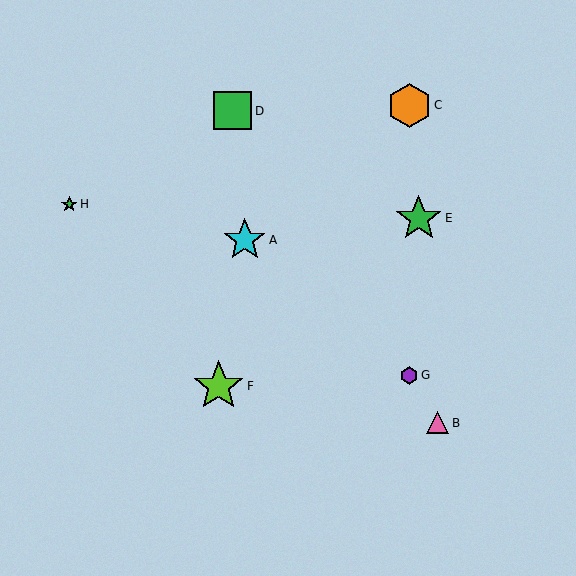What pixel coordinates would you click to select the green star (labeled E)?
Click at (419, 218) to select the green star E.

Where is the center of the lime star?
The center of the lime star is at (219, 386).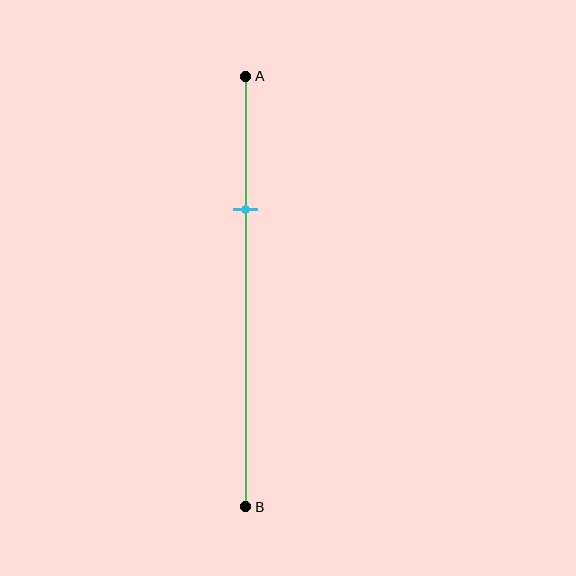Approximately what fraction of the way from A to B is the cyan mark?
The cyan mark is approximately 30% of the way from A to B.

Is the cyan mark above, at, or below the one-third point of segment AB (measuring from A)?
The cyan mark is approximately at the one-third point of segment AB.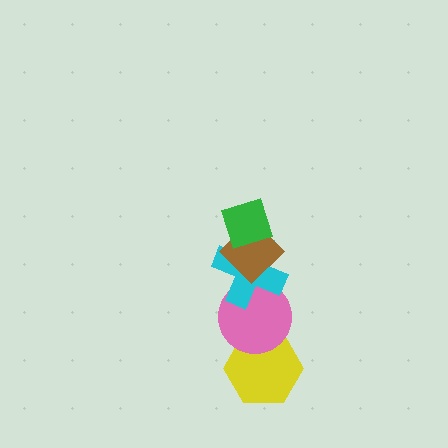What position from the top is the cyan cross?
The cyan cross is 3rd from the top.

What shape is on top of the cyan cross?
The brown diamond is on top of the cyan cross.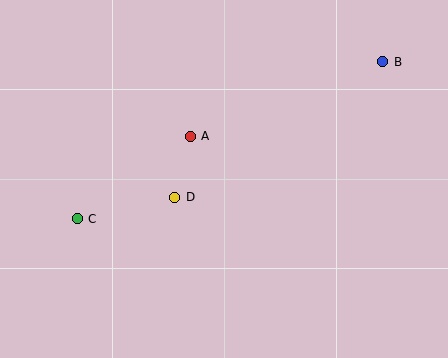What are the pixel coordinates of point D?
Point D is at (175, 197).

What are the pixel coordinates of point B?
Point B is at (383, 62).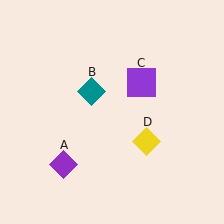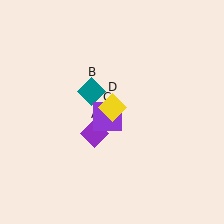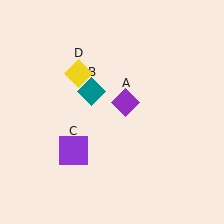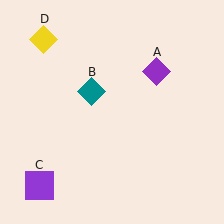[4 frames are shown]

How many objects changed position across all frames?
3 objects changed position: purple diamond (object A), purple square (object C), yellow diamond (object D).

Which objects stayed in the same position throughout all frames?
Teal diamond (object B) remained stationary.